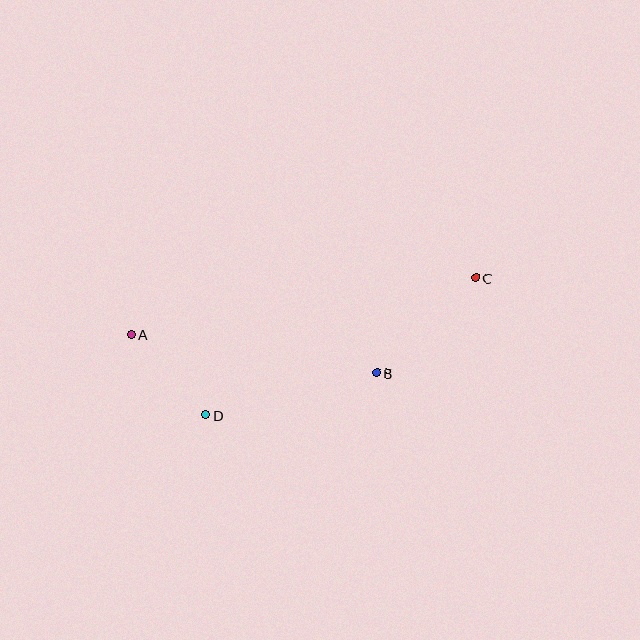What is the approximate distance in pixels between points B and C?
The distance between B and C is approximately 137 pixels.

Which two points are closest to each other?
Points A and D are closest to each other.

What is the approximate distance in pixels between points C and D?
The distance between C and D is approximately 303 pixels.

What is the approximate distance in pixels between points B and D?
The distance between B and D is approximately 176 pixels.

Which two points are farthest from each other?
Points A and C are farthest from each other.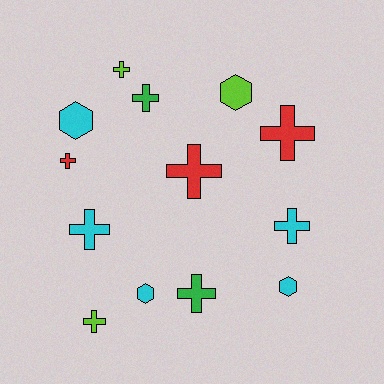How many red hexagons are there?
There are no red hexagons.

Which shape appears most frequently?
Cross, with 9 objects.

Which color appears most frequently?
Cyan, with 5 objects.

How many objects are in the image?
There are 13 objects.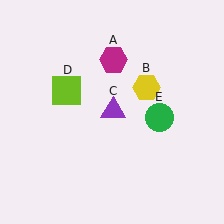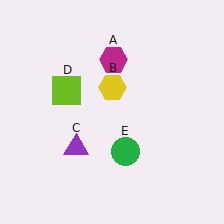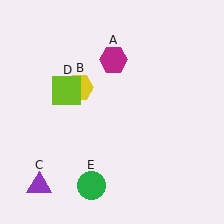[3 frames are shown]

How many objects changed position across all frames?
3 objects changed position: yellow hexagon (object B), purple triangle (object C), green circle (object E).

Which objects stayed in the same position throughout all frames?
Magenta hexagon (object A) and lime square (object D) remained stationary.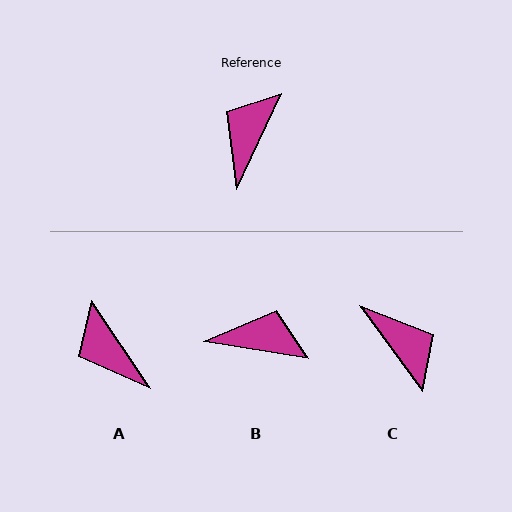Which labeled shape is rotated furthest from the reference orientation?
C, about 119 degrees away.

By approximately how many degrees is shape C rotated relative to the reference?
Approximately 119 degrees clockwise.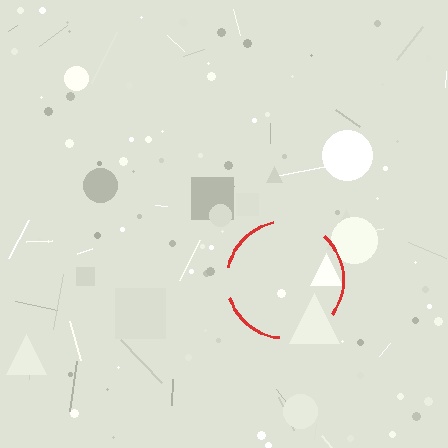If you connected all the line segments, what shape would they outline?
They would outline a circle.